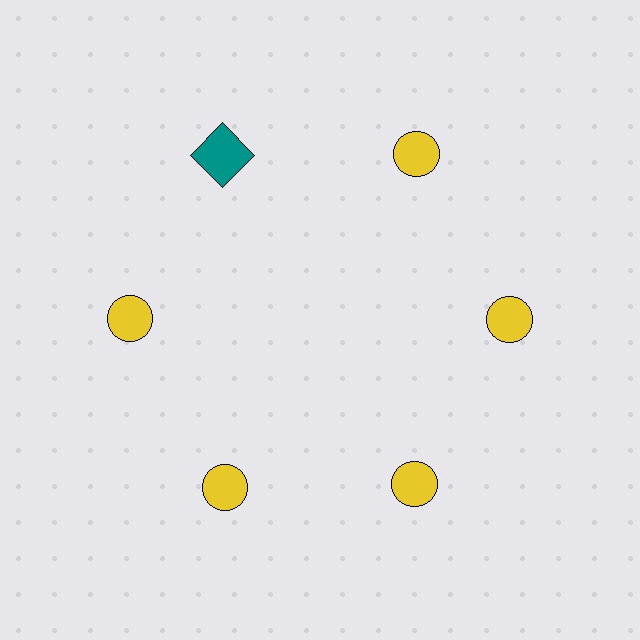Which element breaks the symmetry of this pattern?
The teal square at roughly the 11 o'clock position breaks the symmetry. All other shapes are yellow circles.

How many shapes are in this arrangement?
There are 6 shapes arranged in a ring pattern.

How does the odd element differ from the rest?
It differs in both color (teal instead of yellow) and shape (square instead of circle).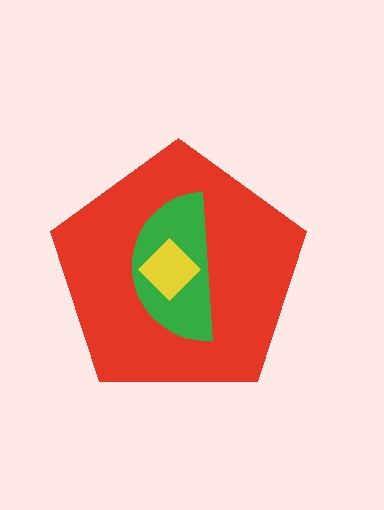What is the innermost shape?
The yellow diamond.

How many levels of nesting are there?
3.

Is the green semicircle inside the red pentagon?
Yes.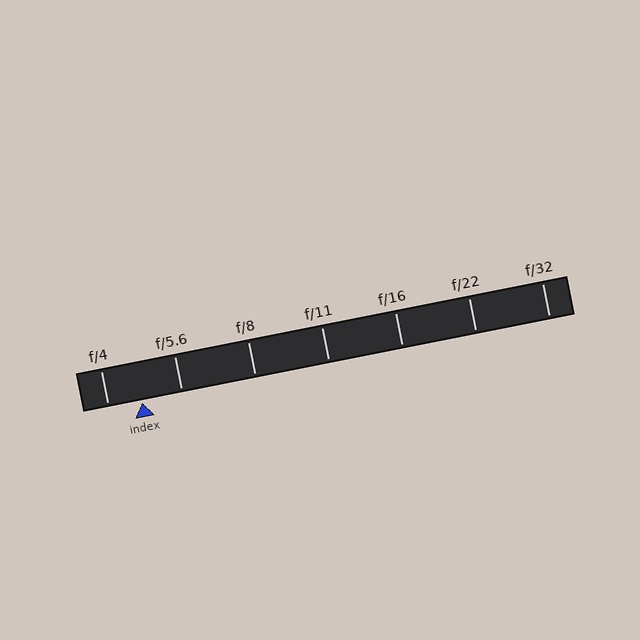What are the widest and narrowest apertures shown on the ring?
The widest aperture shown is f/4 and the narrowest is f/32.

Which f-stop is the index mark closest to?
The index mark is closest to f/4.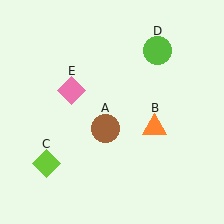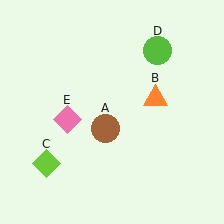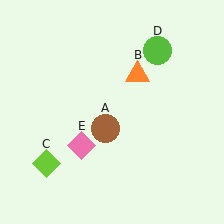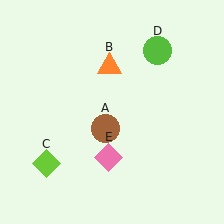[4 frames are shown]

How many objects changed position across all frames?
2 objects changed position: orange triangle (object B), pink diamond (object E).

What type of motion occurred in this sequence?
The orange triangle (object B), pink diamond (object E) rotated counterclockwise around the center of the scene.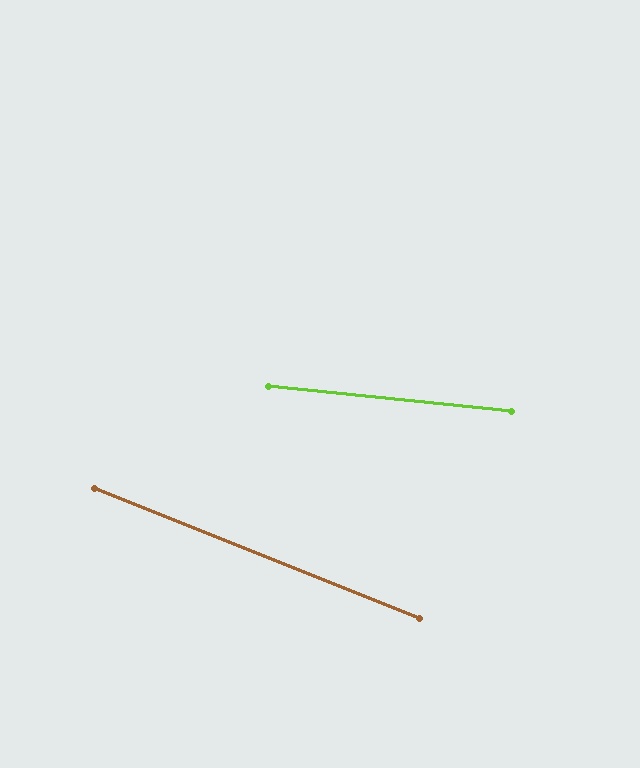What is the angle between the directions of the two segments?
Approximately 16 degrees.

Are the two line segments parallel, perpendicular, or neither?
Neither parallel nor perpendicular — they differ by about 16°.